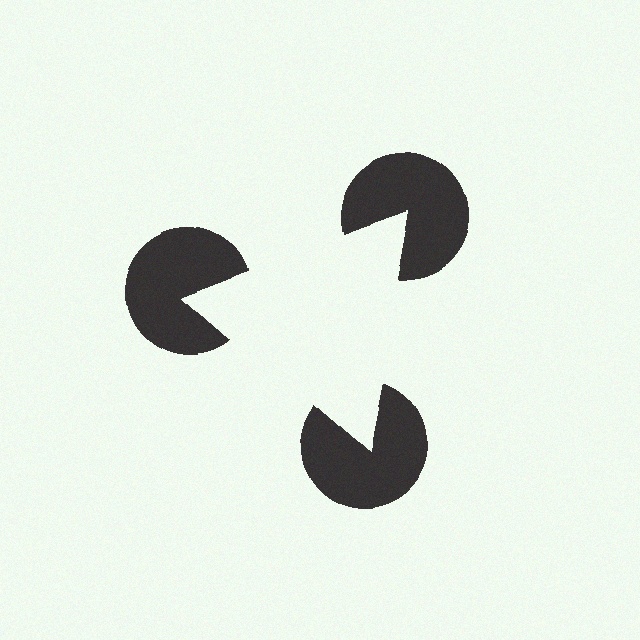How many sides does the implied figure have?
3 sides.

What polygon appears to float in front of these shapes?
An illusory triangle — its edges are inferred from the aligned wedge cuts in the pac-man discs, not physically drawn.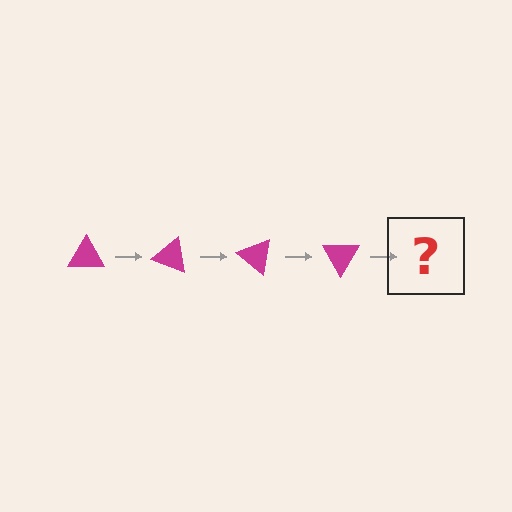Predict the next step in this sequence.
The next step is a magenta triangle rotated 80 degrees.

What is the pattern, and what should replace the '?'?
The pattern is that the triangle rotates 20 degrees each step. The '?' should be a magenta triangle rotated 80 degrees.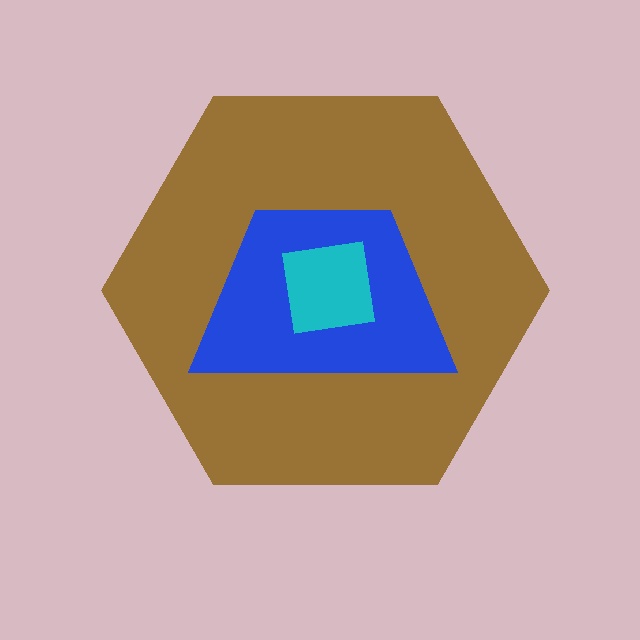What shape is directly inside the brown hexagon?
The blue trapezoid.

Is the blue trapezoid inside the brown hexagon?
Yes.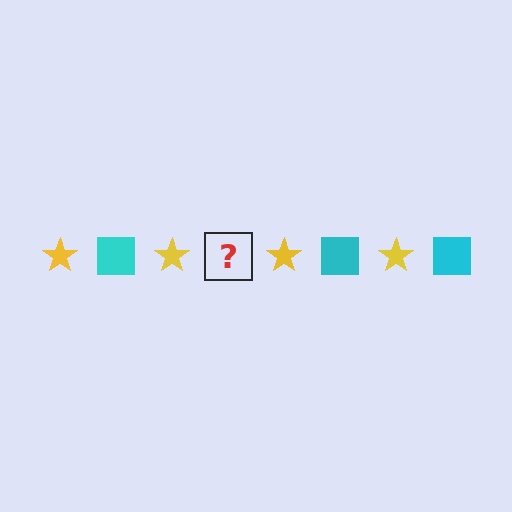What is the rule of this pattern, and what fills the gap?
The rule is that the pattern alternates between yellow star and cyan square. The gap should be filled with a cyan square.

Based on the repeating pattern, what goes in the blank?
The blank should be a cyan square.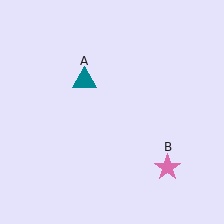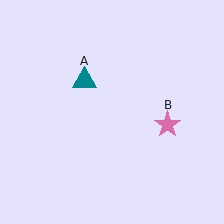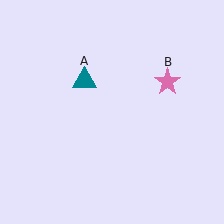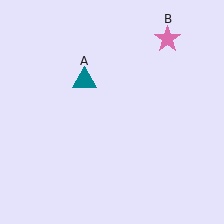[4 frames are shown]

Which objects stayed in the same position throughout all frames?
Teal triangle (object A) remained stationary.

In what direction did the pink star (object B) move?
The pink star (object B) moved up.